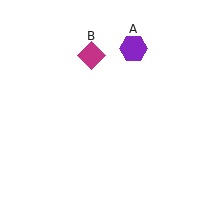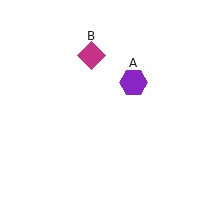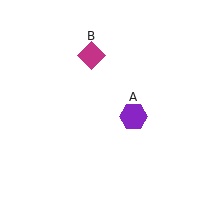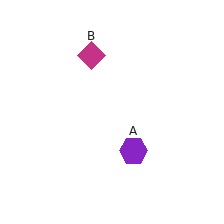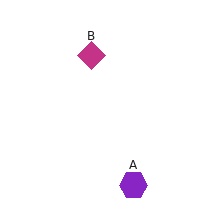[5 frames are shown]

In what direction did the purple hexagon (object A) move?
The purple hexagon (object A) moved down.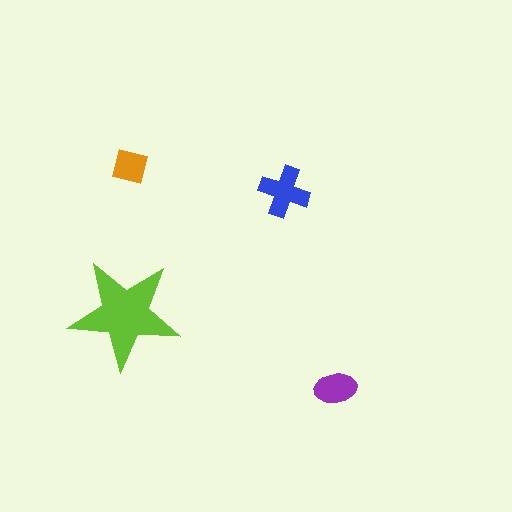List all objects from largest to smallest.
The lime star, the blue cross, the purple ellipse, the orange square.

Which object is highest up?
The orange square is topmost.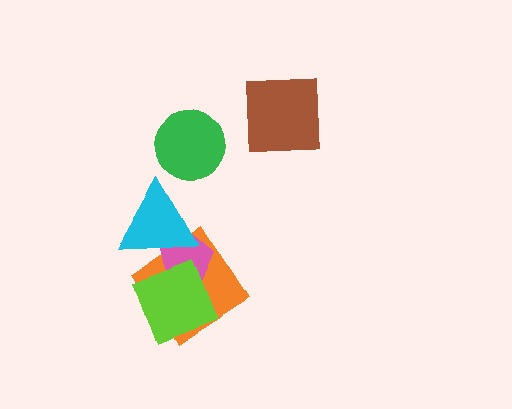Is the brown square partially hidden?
No, no other shape covers it.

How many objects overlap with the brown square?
0 objects overlap with the brown square.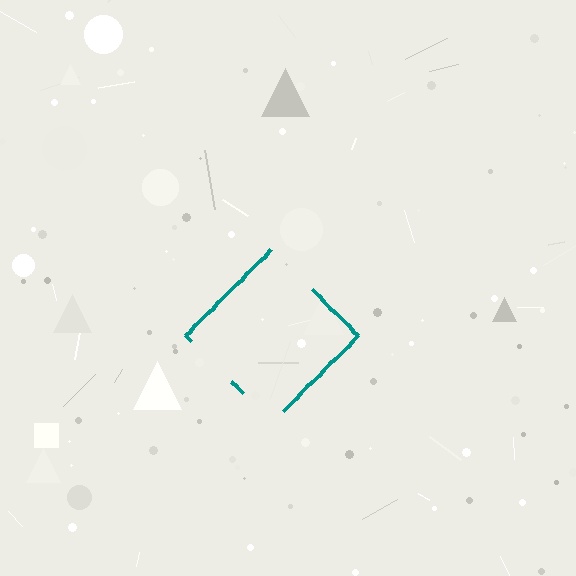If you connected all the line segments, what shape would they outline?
They would outline a diamond.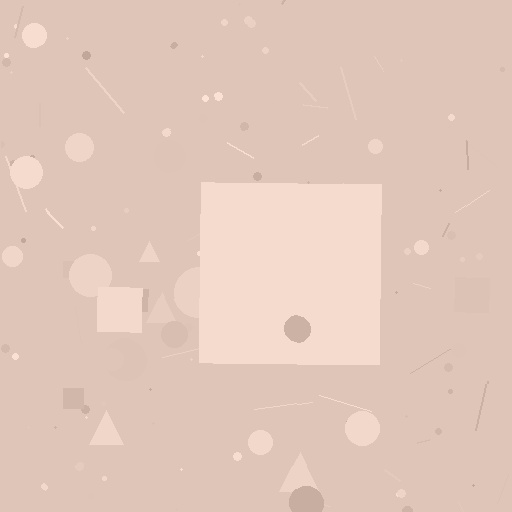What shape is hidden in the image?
A square is hidden in the image.